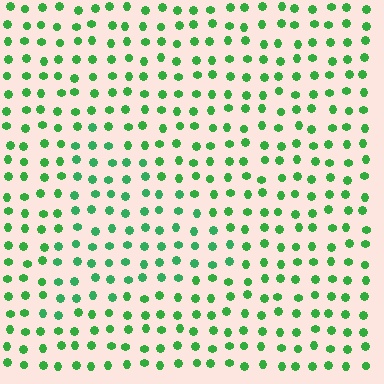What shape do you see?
I see a triangle.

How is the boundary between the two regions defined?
The boundary is defined purely by a slight shift in hue (about 16 degrees). Spacing, size, and orientation are identical on both sides.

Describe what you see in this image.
The image is filled with small green elements in a uniform arrangement. A triangle-shaped region is visible where the elements are tinted to a slightly different hue, forming a subtle color boundary.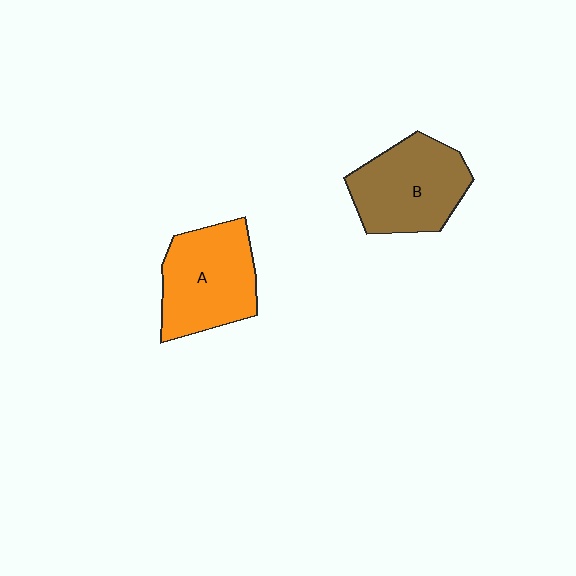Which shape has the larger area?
Shape A (orange).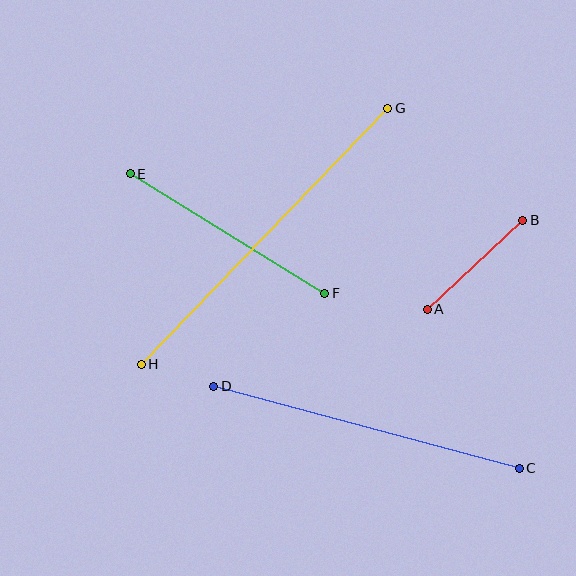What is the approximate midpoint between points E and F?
The midpoint is at approximately (228, 233) pixels.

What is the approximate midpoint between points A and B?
The midpoint is at approximately (475, 265) pixels.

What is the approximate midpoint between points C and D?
The midpoint is at approximately (366, 427) pixels.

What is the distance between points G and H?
The distance is approximately 355 pixels.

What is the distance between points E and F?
The distance is approximately 228 pixels.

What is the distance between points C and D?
The distance is approximately 316 pixels.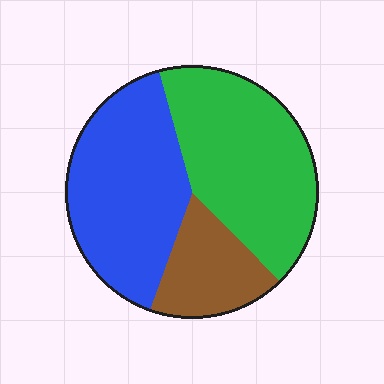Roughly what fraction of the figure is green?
Green takes up between a third and a half of the figure.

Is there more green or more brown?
Green.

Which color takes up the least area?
Brown, at roughly 20%.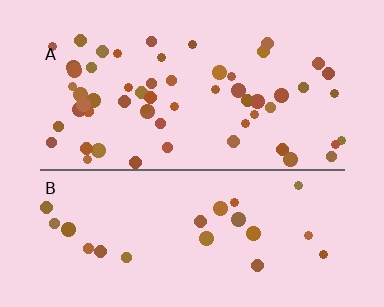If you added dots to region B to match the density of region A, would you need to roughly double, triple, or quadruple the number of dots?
Approximately triple.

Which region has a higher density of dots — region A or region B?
A (the top).